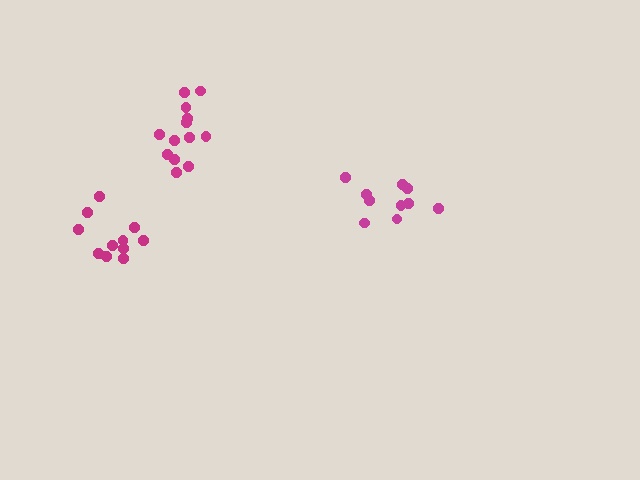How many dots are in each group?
Group 1: 10 dots, Group 2: 13 dots, Group 3: 11 dots (34 total).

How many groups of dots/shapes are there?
There are 3 groups.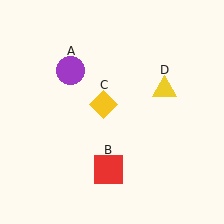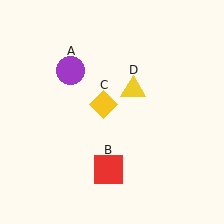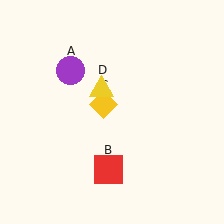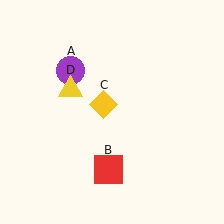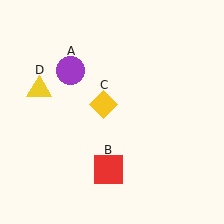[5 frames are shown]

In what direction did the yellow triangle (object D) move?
The yellow triangle (object D) moved left.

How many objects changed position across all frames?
1 object changed position: yellow triangle (object D).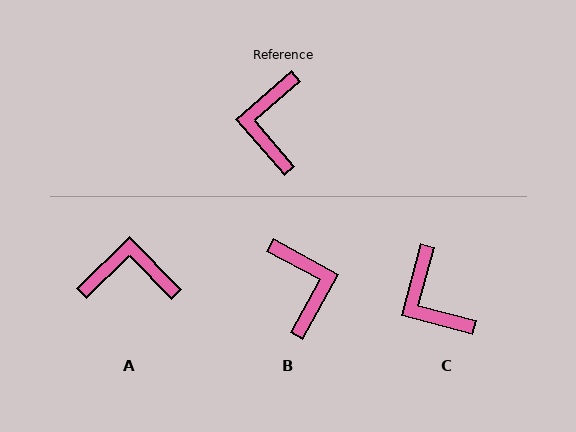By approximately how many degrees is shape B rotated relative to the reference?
Approximately 160 degrees clockwise.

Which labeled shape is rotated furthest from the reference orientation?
B, about 160 degrees away.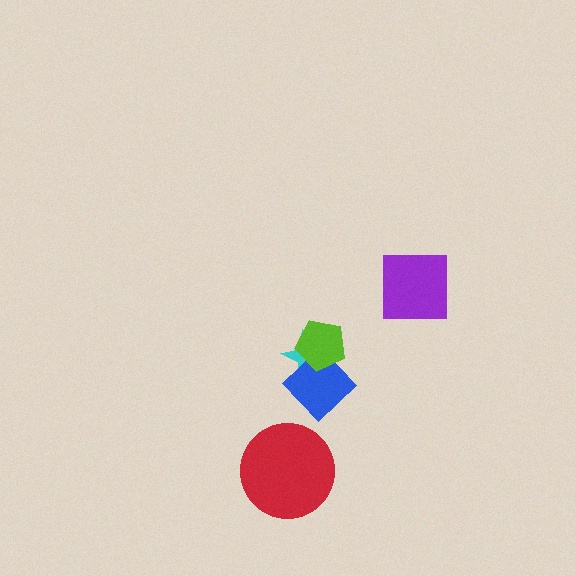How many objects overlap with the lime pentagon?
2 objects overlap with the lime pentagon.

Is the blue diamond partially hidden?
Yes, it is partially covered by another shape.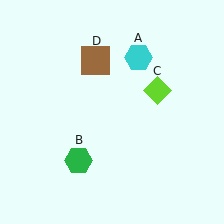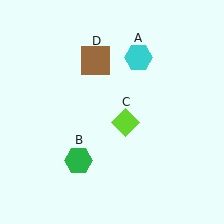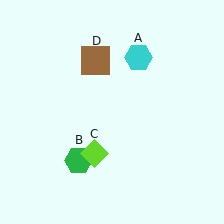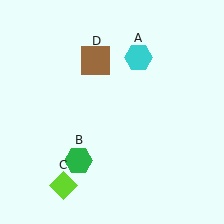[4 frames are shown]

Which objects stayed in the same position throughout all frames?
Cyan hexagon (object A) and green hexagon (object B) and brown square (object D) remained stationary.